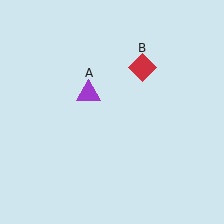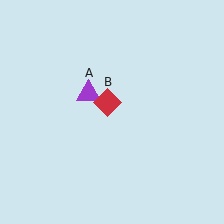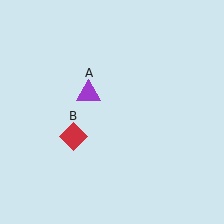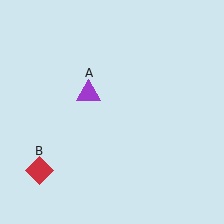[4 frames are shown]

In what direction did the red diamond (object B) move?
The red diamond (object B) moved down and to the left.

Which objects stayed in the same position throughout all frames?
Purple triangle (object A) remained stationary.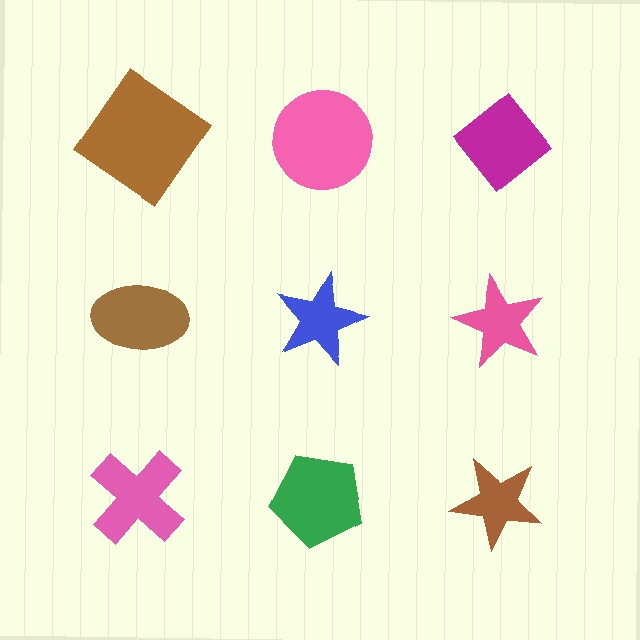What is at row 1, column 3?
A magenta diamond.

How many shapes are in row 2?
3 shapes.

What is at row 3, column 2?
A green pentagon.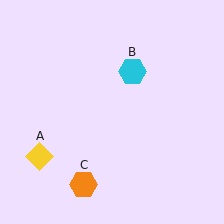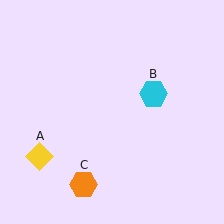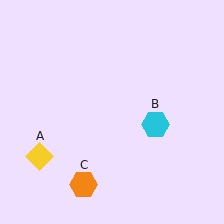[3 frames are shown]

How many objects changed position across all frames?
1 object changed position: cyan hexagon (object B).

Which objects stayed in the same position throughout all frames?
Yellow diamond (object A) and orange hexagon (object C) remained stationary.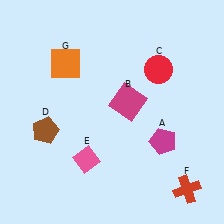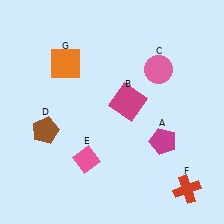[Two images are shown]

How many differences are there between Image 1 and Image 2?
There is 1 difference between the two images.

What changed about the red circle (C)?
In Image 1, C is red. In Image 2, it changed to pink.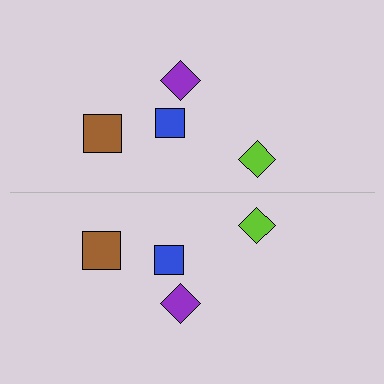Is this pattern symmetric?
Yes, this pattern has bilateral (reflection) symmetry.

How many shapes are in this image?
There are 8 shapes in this image.